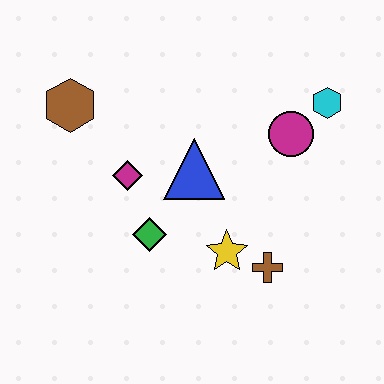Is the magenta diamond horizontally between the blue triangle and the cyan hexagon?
No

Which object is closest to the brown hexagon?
The magenta diamond is closest to the brown hexagon.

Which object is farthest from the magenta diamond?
The cyan hexagon is farthest from the magenta diamond.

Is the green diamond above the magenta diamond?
No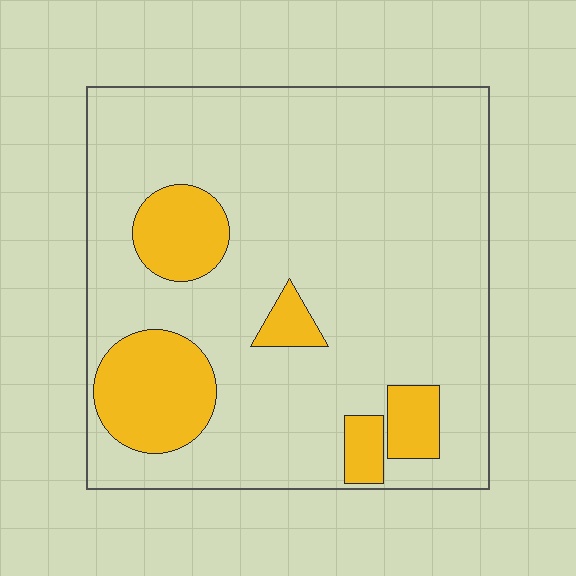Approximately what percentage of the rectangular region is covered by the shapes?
Approximately 20%.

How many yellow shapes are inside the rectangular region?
5.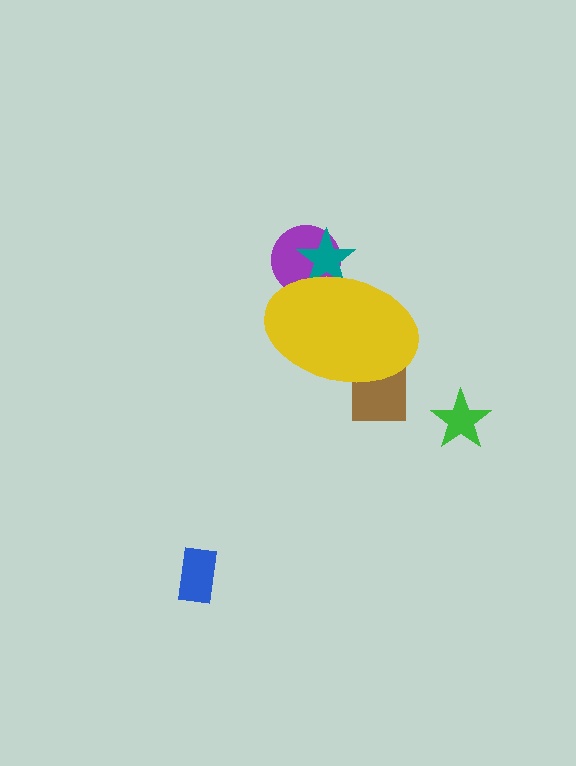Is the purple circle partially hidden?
Yes, the purple circle is partially hidden behind the yellow ellipse.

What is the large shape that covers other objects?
A yellow ellipse.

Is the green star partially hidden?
No, the green star is fully visible.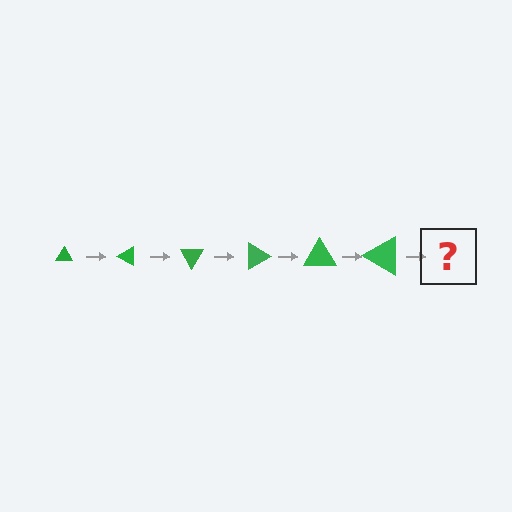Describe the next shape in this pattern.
It should be a triangle, larger than the previous one and rotated 180 degrees from the start.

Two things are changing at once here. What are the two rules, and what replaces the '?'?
The two rules are that the triangle grows larger each step and it rotates 30 degrees each step. The '?' should be a triangle, larger than the previous one and rotated 180 degrees from the start.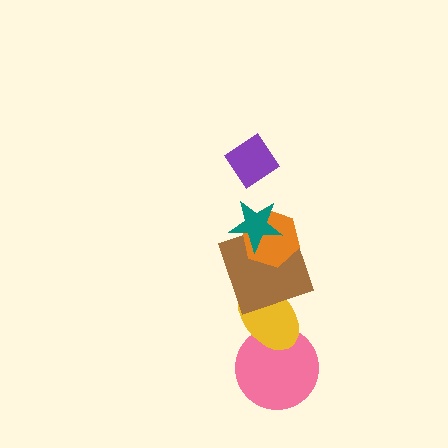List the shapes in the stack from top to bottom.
From top to bottom: the purple diamond, the teal star, the orange hexagon, the brown square, the yellow ellipse, the pink circle.